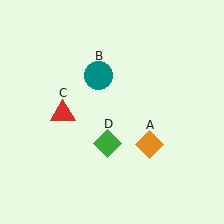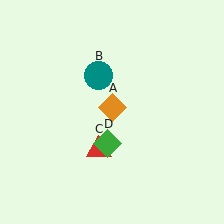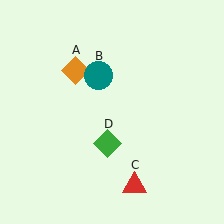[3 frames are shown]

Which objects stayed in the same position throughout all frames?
Teal circle (object B) and green diamond (object D) remained stationary.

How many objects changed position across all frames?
2 objects changed position: orange diamond (object A), red triangle (object C).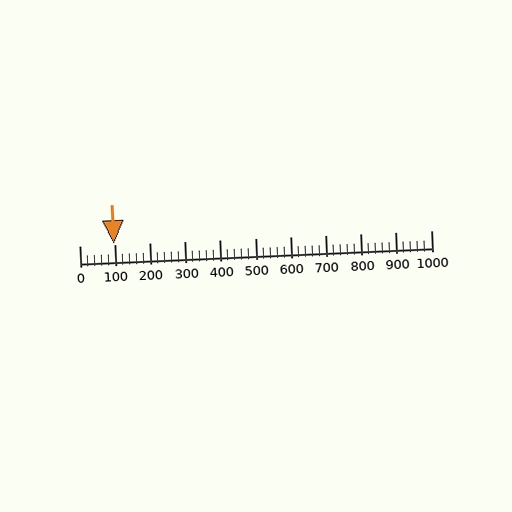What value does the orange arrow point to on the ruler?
The orange arrow points to approximately 98.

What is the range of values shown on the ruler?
The ruler shows values from 0 to 1000.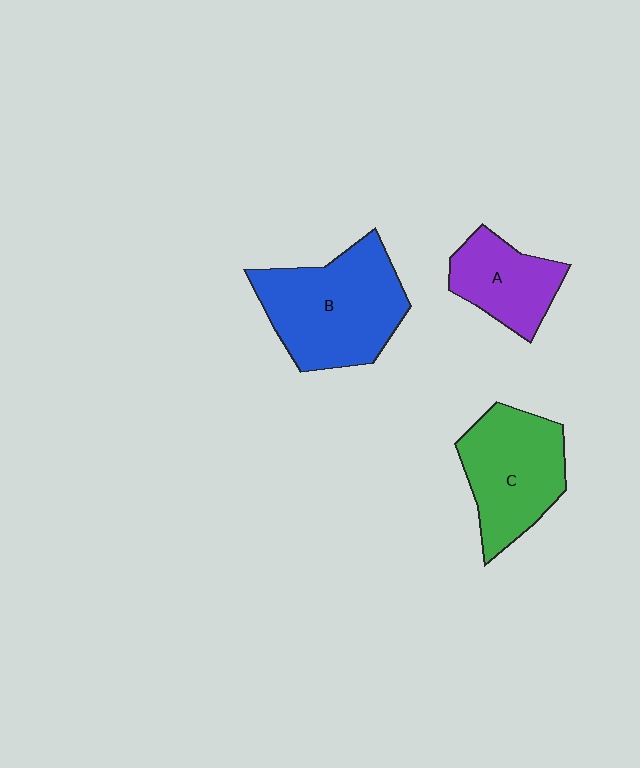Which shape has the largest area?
Shape B (blue).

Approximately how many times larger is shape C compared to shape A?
Approximately 1.4 times.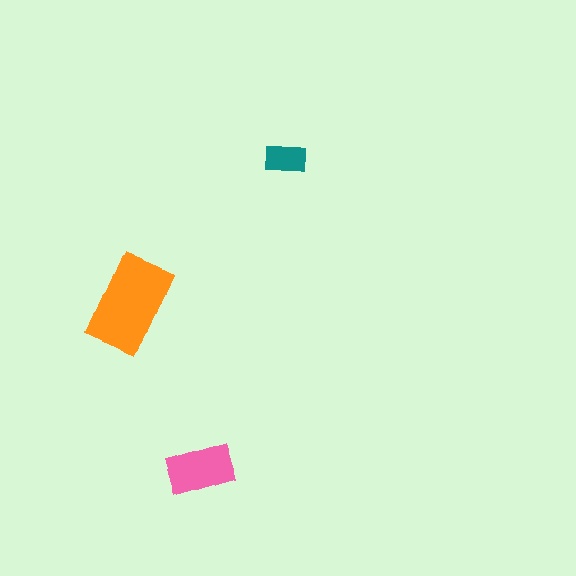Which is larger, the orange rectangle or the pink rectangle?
The orange one.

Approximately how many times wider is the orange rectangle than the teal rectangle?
About 2.5 times wider.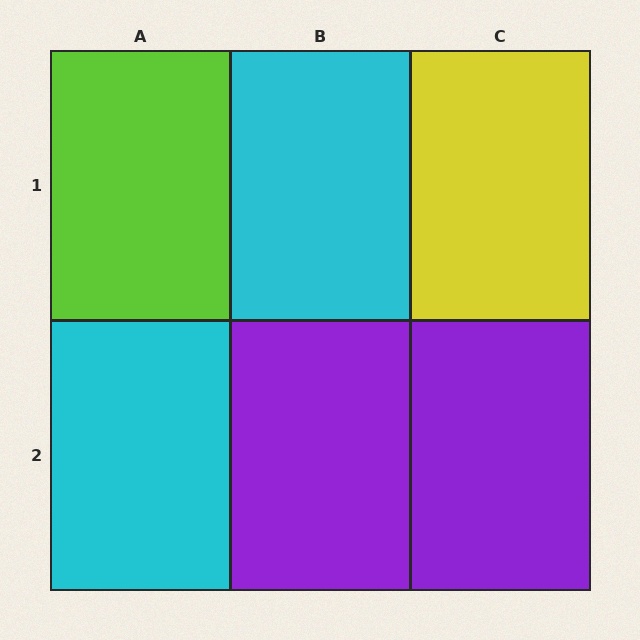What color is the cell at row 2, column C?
Purple.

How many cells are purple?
2 cells are purple.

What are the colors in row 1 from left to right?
Lime, cyan, yellow.